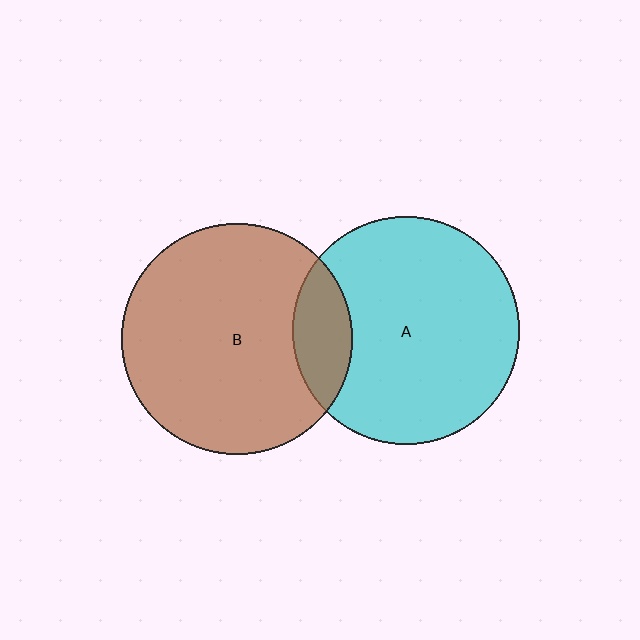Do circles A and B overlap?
Yes.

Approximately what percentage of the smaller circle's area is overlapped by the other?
Approximately 15%.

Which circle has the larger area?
Circle B (brown).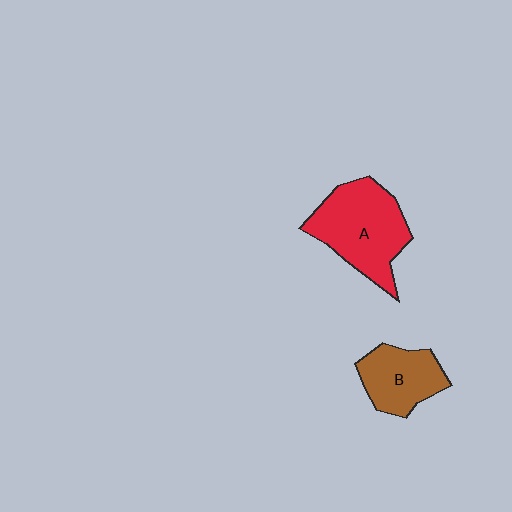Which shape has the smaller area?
Shape B (brown).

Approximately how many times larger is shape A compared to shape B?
Approximately 1.6 times.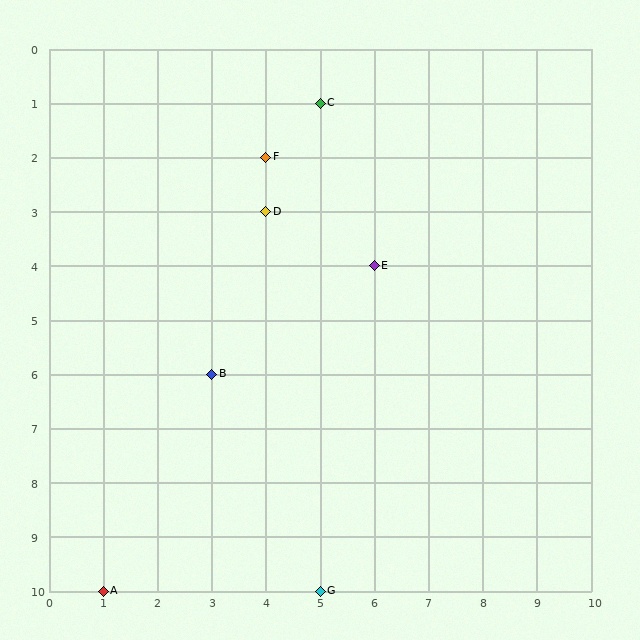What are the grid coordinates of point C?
Point C is at grid coordinates (5, 1).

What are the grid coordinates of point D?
Point D is at grid coordinates (4, 3).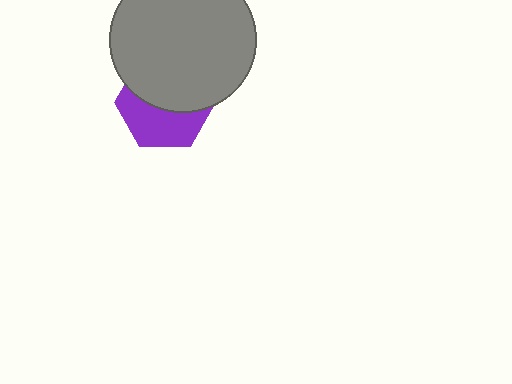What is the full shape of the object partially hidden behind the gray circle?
The partially hidden object is a purple hexagon.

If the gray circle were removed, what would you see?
You would see the complete purple hexagon.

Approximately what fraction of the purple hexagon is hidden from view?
Roughly 53% of the purple hexagon is hidden behind the gray circle.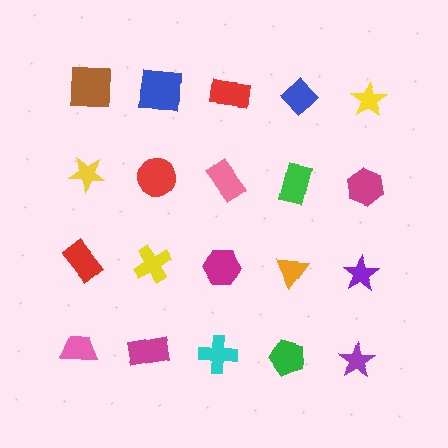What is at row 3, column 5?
A purple star.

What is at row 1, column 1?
A brown square.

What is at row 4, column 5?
A purple star.